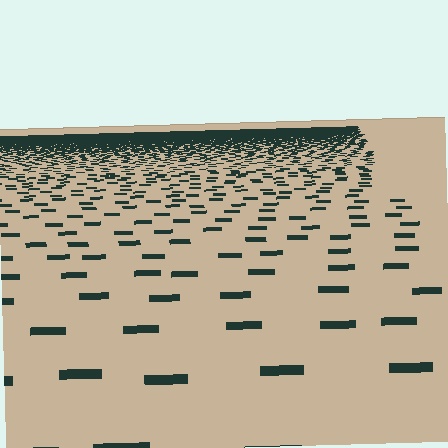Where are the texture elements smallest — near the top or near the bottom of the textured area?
Near the top.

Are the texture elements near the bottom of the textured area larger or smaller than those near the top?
Larger. Near the bottom, elements are closer to the viewer and appear at a bigger on-screen size.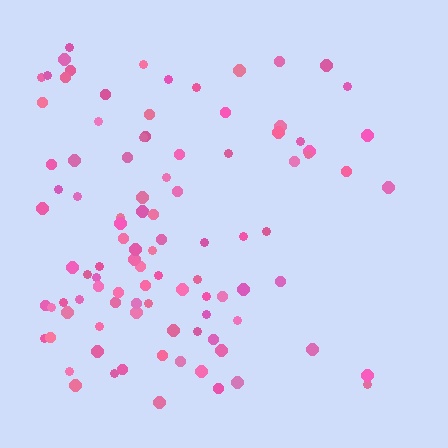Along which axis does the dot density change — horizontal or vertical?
Horizontal.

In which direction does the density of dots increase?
From right to left, with the left side densest.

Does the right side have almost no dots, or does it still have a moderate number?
Still a moderate number, just noticeably fewer than the left.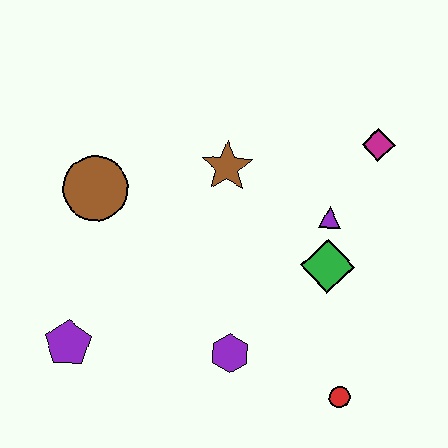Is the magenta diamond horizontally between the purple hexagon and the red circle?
No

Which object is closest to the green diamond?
The purple triangle is closest to the green diamond.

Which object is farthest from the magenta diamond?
The purple pentagon is farthest from the magenta diamond.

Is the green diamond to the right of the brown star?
Yes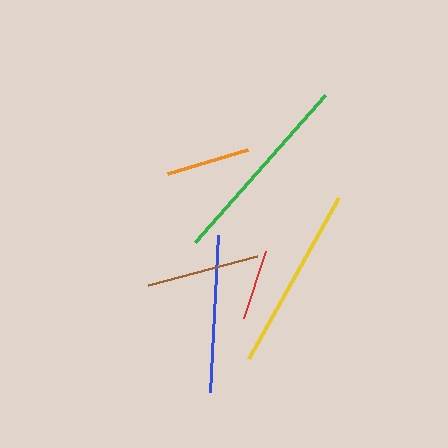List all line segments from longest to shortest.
From longest to shortest: green, yellow, blue, brown, orange, red.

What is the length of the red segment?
The red segment is approximately 71 pixels long.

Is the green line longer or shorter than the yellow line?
The green line is longer than the yellow line.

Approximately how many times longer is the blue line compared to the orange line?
The blue line is approximately 1.9 times the length of the orange line.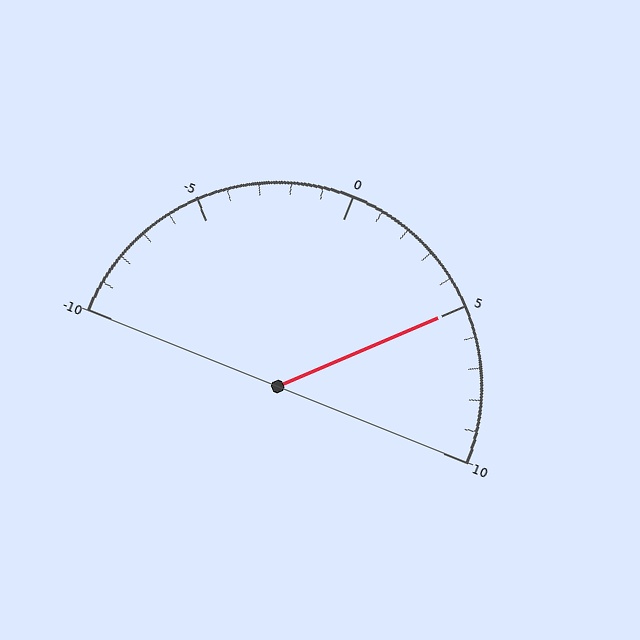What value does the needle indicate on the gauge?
The needle indicates approximately 5.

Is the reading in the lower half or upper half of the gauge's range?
The reading is in the upper half of the range (-10 to 10).